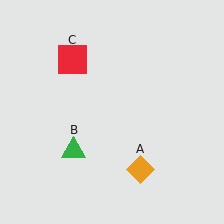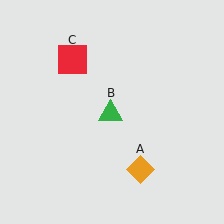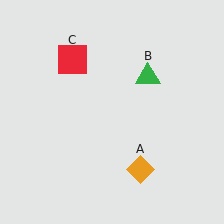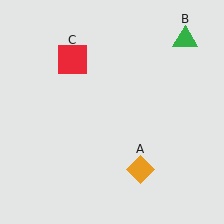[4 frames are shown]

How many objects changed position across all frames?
1 object changed position: green triangle (object B).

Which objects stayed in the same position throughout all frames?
Orange diamond (object A) and red square (object C) remained stationary.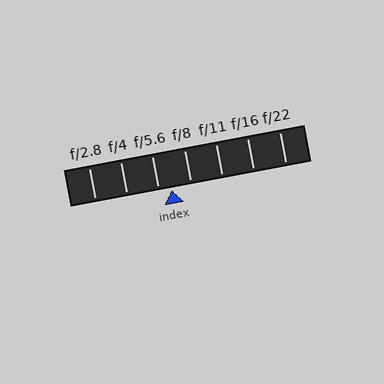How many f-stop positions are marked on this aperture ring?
There are 7 f-stop positions marked.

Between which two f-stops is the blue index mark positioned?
The index mark is between f/5.6 and f/8.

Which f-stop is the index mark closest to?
The index mark is closest to f/5.6.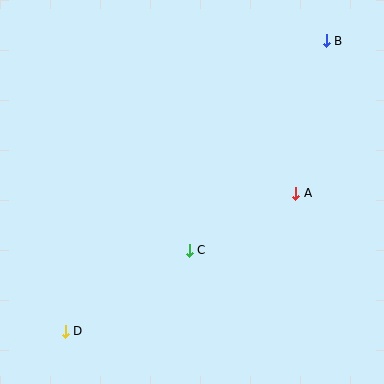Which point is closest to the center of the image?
Point C at (189, 250) is closest to the center.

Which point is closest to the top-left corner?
Point C is closest to the top-left corner.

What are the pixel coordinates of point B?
Point B is at (326, 41).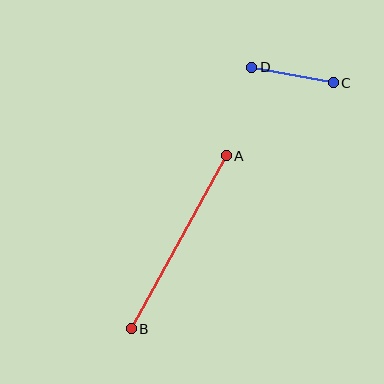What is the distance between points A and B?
The distance is approximately 197 pixels.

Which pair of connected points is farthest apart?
Points A and B are farthest apart.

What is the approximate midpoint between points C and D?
The midpoint is at approximately (293, 75) pixels.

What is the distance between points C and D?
The distance is approximately 83 pixels.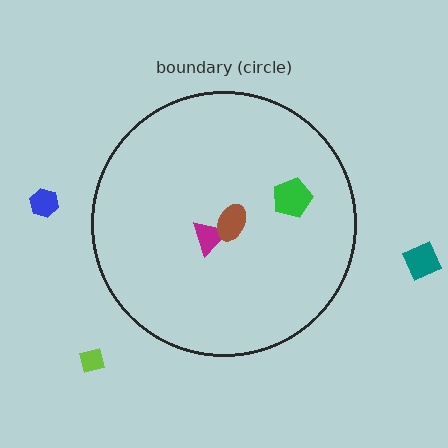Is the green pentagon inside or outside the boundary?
Inside.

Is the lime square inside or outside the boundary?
Outside.